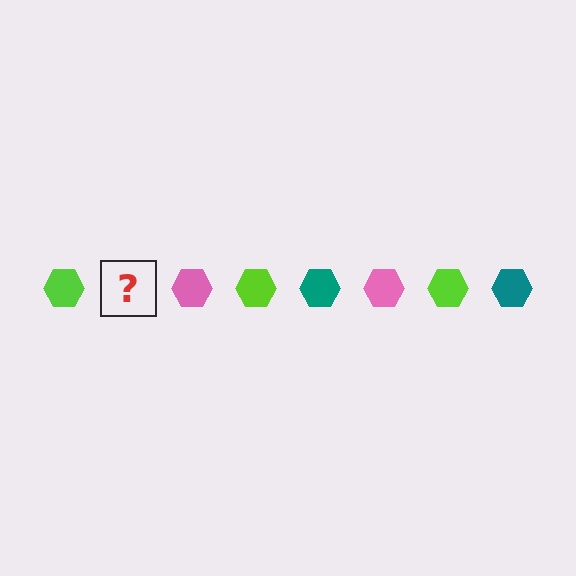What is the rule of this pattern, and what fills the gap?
The rule is that the pattern cycles through lime, teal, pink hexagons. The gap should be filled with a teal hexagon.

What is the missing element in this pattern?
The missing element is a teal hexagon.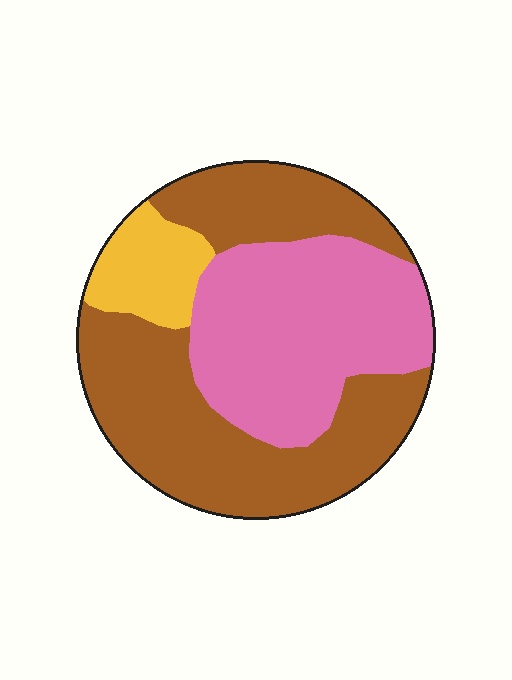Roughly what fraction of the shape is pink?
Pink takes up about three eighths (3/8) of the shape.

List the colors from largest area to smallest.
From largest to smallest: brown, pink, yellow.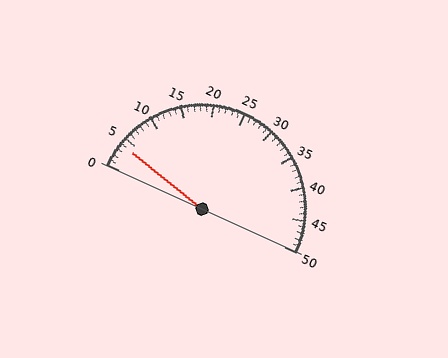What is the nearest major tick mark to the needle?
The nearest major tick mark is 5.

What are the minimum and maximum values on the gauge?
The gauge ranges from 0 to 50.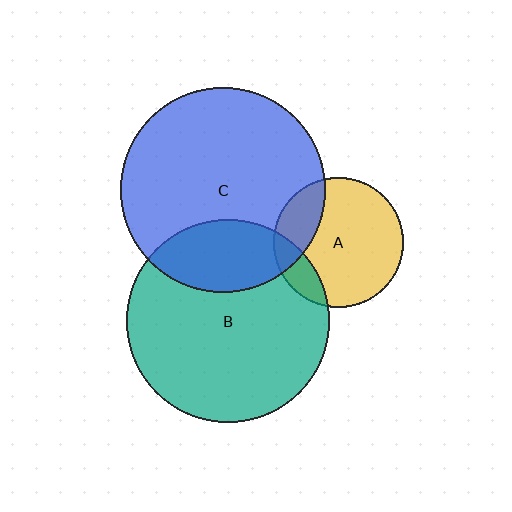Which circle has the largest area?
Circle C (blue).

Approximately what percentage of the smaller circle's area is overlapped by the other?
Approximately 20%.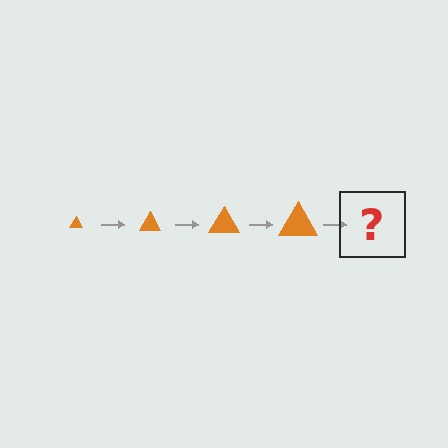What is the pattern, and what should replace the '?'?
The pattern is that the triangle gets progressively larger each step. The '?' should be an orange triangle, larger than the previous one.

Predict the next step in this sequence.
The next step is an orange triangle, larger than the previous one.